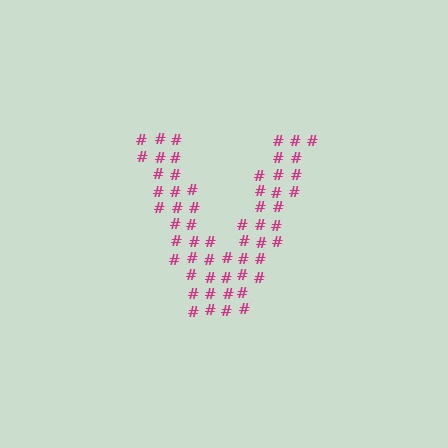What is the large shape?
The large shape is the letter V.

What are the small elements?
The small elements are hash symbols.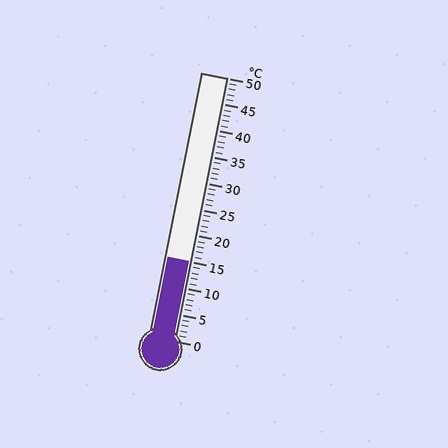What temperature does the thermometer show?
The thermometer shows approximately 15°C.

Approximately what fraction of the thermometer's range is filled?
The thermometer is filled to approximately 30% of its range.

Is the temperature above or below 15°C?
The temperature is at 15°C.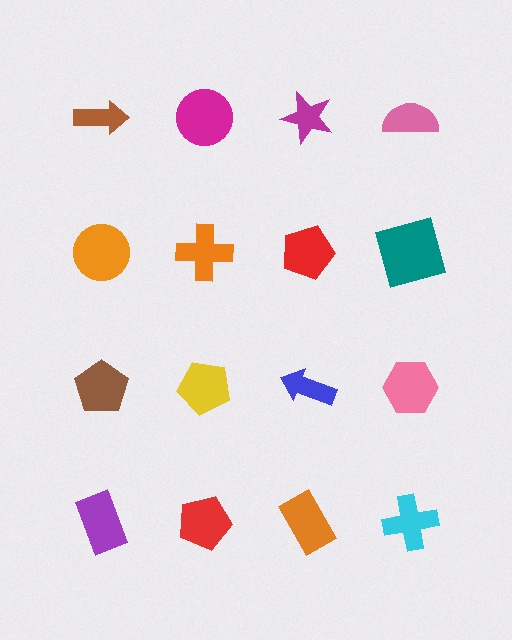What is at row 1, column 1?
A brown arrow.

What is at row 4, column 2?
A red pentagon.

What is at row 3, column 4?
A pink hexagon.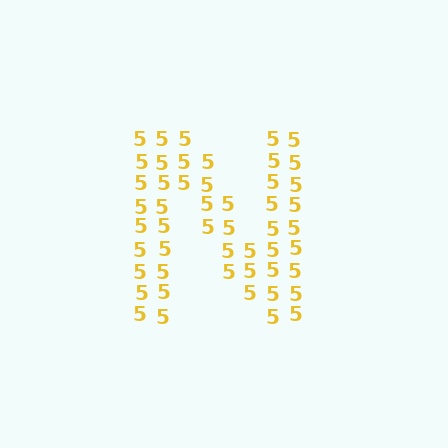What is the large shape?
The large shape is the letter N.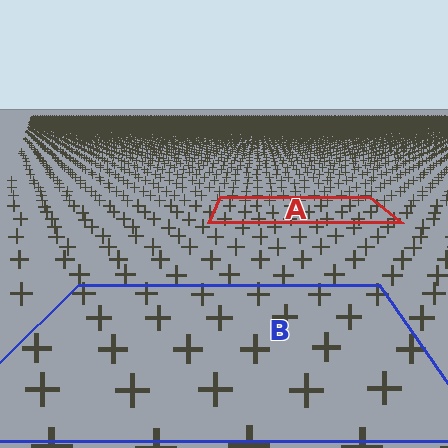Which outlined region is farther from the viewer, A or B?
Region A is farther from the viewer — the texture elements inside it appear smaller and more densely packed.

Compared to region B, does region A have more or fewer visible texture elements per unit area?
Region A has more texture elements per unit area — they are packed more densely because it is farther away.